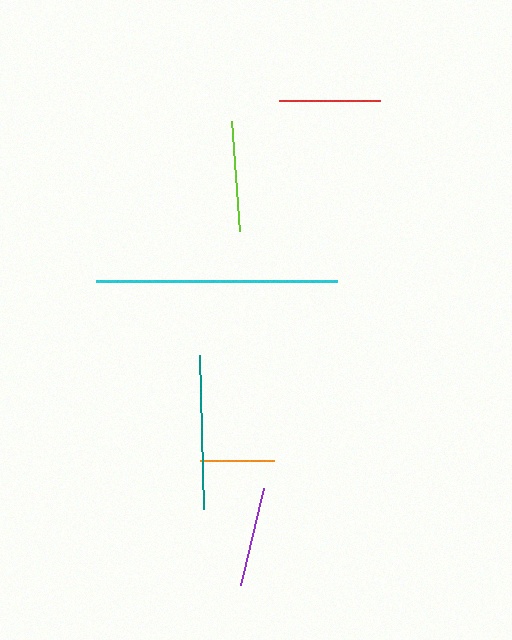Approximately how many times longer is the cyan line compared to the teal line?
The cyan line is approximately 1.6 times the length of the teal line.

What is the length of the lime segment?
The lime segment is approximately 110 pixels long.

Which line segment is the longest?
The cyan line is the longest at approximately 241 pixels.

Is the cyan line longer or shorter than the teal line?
The cyan line is longer than the teal line.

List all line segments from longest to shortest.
From longest to shortest: cyan, teal, lime, red, purple, orange.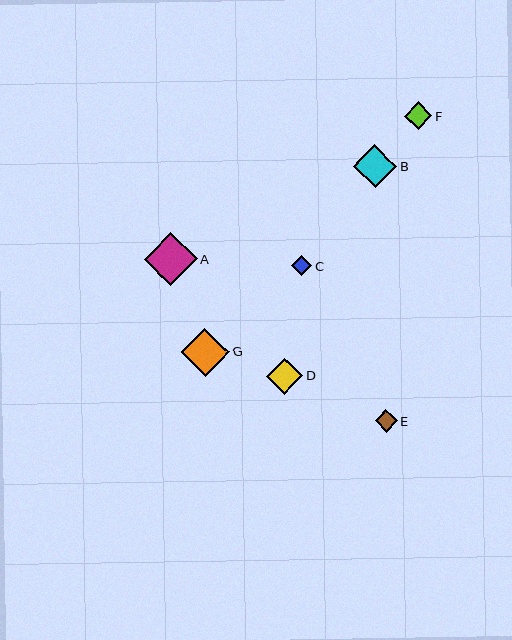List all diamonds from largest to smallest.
From largest to smallest: A, G, B, D, F, E, C.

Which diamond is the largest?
Diamond A is the largest with a size of approximately 53 pixels.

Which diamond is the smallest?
Diamond C is the smallest with a size of approximately 20 pixels.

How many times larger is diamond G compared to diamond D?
Diamond G is approximately 1.3 times the size of diamond D.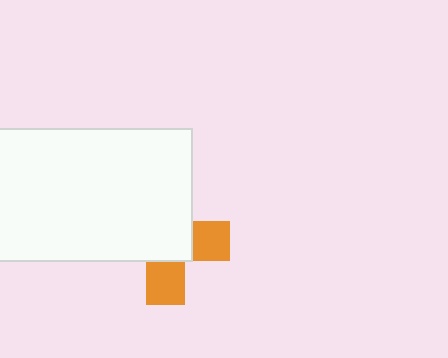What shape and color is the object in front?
The object in front is a white rectangle.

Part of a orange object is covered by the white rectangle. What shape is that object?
It is a cross.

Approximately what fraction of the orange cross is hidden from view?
Roughly 63% of the orange cross is hidden behind the white rectangle.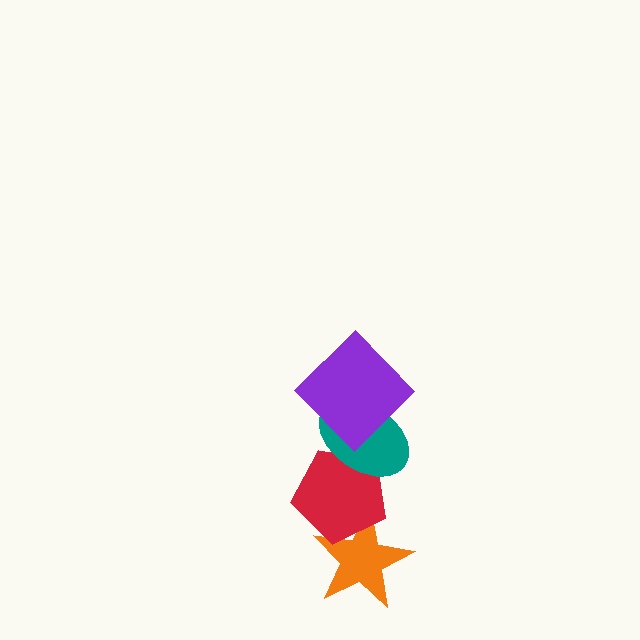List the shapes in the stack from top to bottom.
From top to bottom: the purple diamond, the teal ellipse, the red pentagon, the orange star.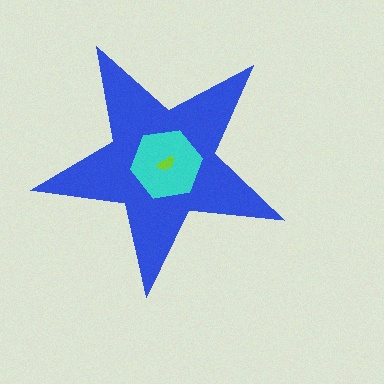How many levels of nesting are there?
3.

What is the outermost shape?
The blue star.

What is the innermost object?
The lime semicircle.